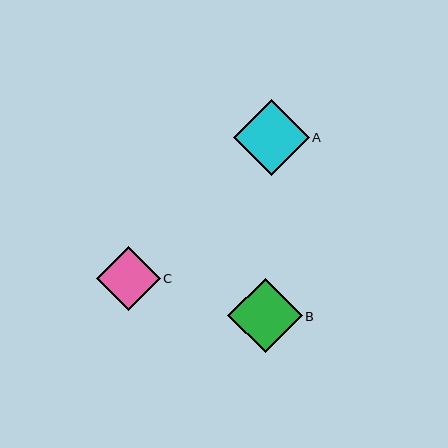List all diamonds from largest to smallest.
From largest to smallest: A, B, C.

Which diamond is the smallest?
Diamond C is the smallest with a size of approximately 64 pixels.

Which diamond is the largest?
Diamond A is the largest with a size of approximately 76 pixels.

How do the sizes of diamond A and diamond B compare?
Diamond A and diamond B are approximately the same size.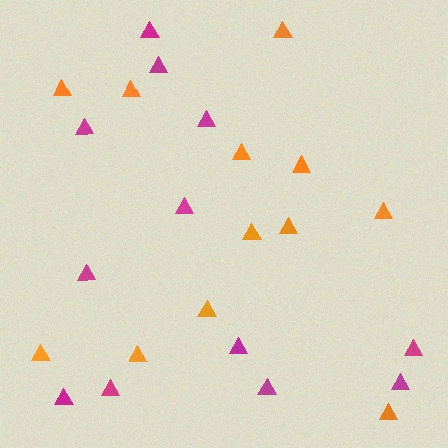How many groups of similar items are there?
There are 2 groups: one group of magenta triangles (12) and one group of orange triangles (12).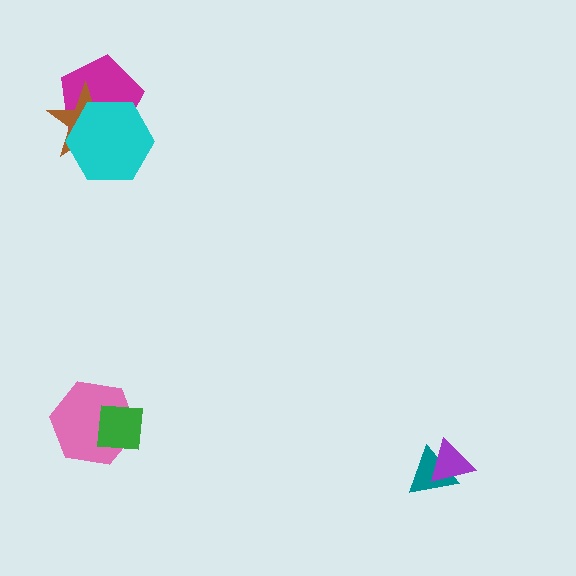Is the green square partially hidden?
No, no other shape covers it.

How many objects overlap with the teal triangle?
1 object overlaps with the teal triangle.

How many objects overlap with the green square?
1 object overlaps with the green square.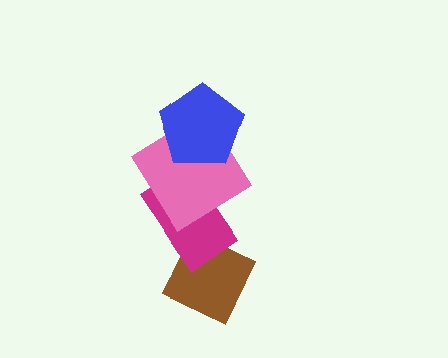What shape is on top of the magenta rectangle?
The pink diamond is on top of the magenta rectangle.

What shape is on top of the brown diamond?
The magenta rectangle is on top of the brown diamond.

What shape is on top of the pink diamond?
The blue pentagon is on top of the pink diamond.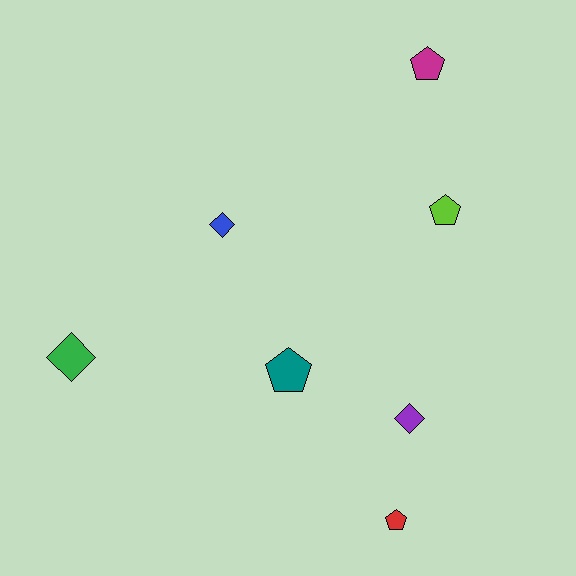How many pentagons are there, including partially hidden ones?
There are 4 pentagons.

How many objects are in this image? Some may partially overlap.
There are 7 objects.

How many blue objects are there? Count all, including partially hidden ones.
There is 1 blue object.